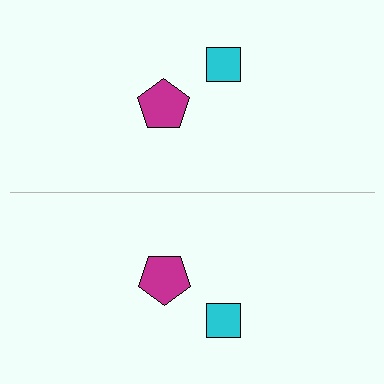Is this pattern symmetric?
Yes, this pattern has bilateral (reflection) symmetry.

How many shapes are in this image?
There are 4 shapes in this image.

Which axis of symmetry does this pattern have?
The pattern has a horizontal axis of symmetry running through the center of the image.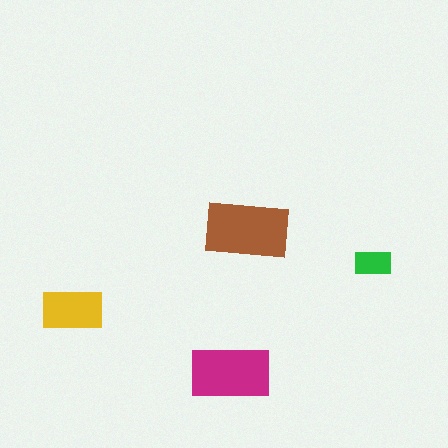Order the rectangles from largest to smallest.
the brown one, the magenta one, the yellow one, the green one.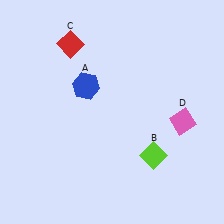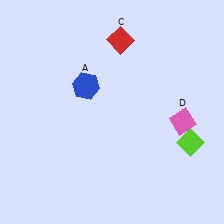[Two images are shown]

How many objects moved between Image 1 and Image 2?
2 objects moved between the two images.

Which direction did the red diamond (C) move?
The red diamond (C) moved right.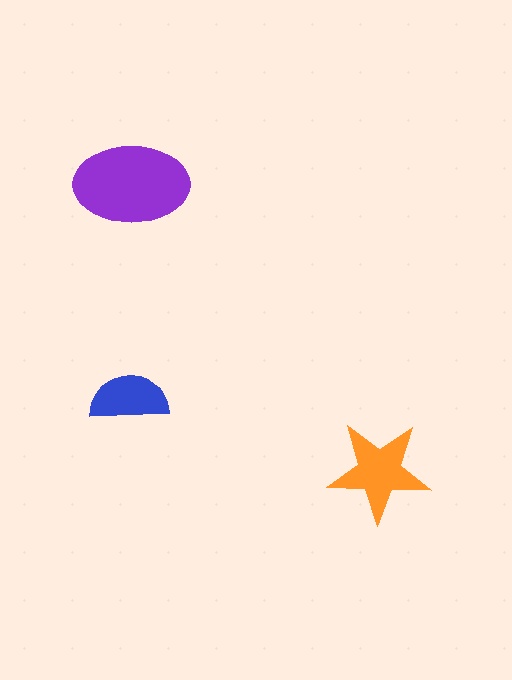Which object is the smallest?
The blue semicircle.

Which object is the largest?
The purple ellipse.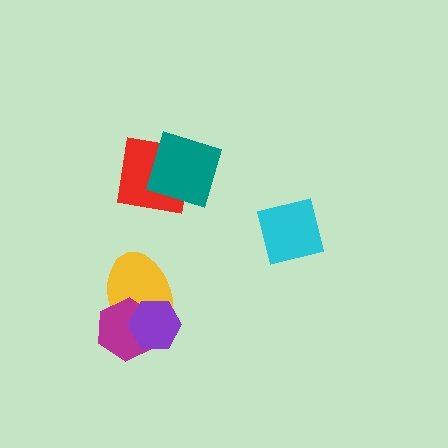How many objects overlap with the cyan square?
0 objects overlap with the cyan square.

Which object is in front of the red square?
The teal diamond is in front of the red square.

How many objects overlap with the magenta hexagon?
2 objects overlap with the magenta hexagon.